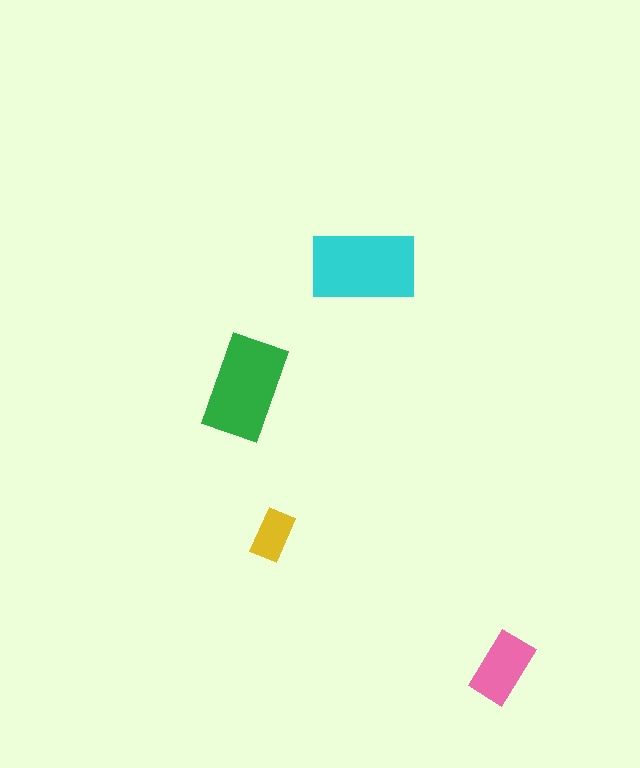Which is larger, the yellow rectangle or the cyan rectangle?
The cyan one.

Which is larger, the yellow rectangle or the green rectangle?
The green one.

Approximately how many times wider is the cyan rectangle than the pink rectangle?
About 1.5 times wider.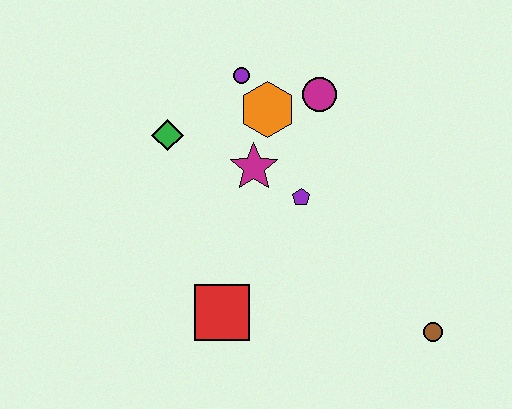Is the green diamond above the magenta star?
Yes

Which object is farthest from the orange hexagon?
The brown circle is farthest from the orange hexagon.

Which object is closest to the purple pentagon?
The magenta star is closest to the purple pentagon.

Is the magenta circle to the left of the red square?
No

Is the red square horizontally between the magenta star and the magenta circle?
No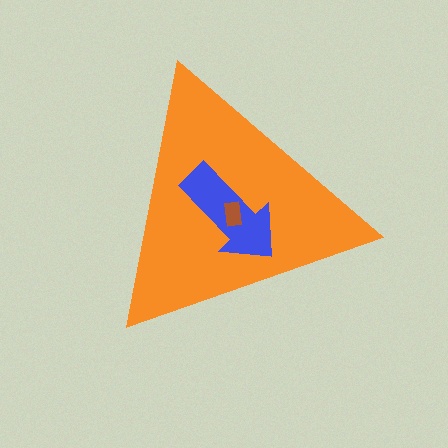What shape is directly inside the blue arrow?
The brown rectangle.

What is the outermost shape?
The orange triangle.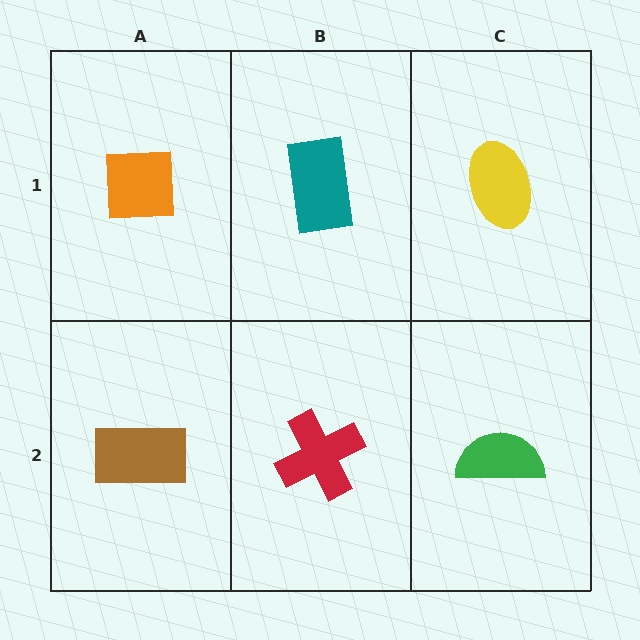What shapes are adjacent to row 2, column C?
A yellow ellipse (row 1, column C), a red cross (row 2, column B).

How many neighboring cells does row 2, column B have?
3.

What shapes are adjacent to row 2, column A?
An orange square (row 1, column A), a red cross (row 2, column B).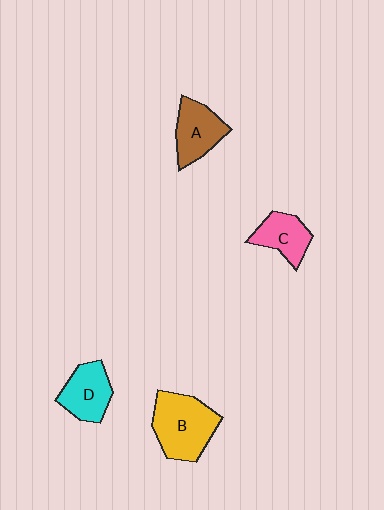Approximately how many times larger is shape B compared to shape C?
Approximately 1.7 times.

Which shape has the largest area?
Shape B (yellow).